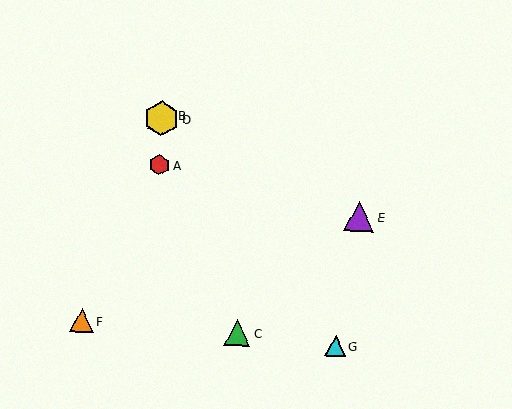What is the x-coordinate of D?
Object D is at x≈161.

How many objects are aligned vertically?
3 objects (A, B, D) are aligned vertically.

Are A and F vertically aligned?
No, A is at x≈159 and F is at x≈81.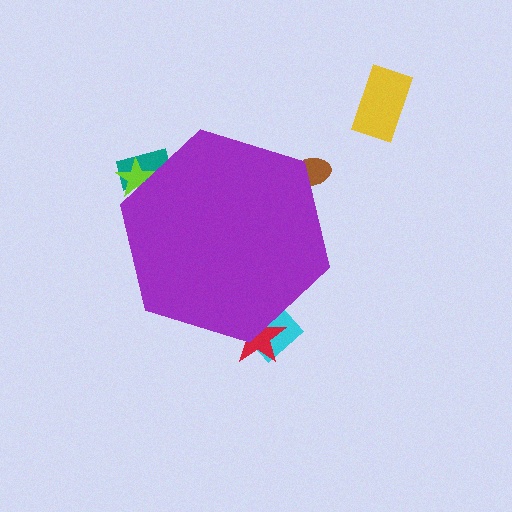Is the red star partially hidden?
Yes, the red star is partially hidden behind the purple hexagon.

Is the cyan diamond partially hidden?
Yes, the cyan diamond is partially hidden behind the purple hexagon.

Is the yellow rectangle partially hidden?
No, the yellow rectangle is fully visible.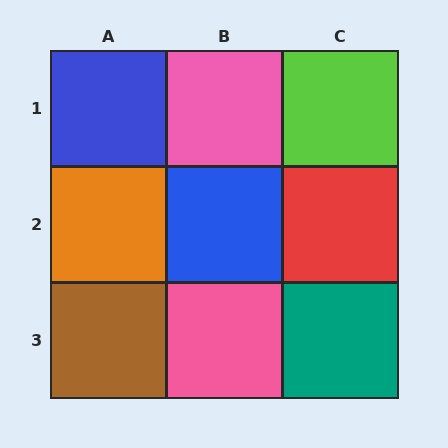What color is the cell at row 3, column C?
Teal.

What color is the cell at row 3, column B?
Pink.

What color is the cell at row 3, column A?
Brown.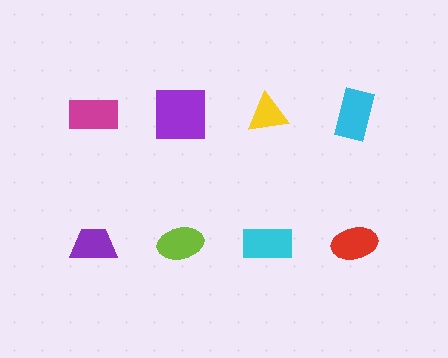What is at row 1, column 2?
A purple square.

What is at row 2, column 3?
A cyan rectangle.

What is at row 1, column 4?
A cyan rectangle.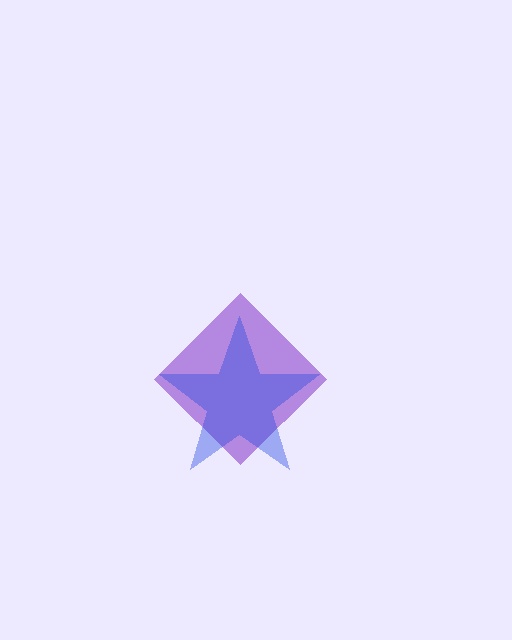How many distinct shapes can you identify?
There are 2 distinct shapes: a purple diamond, a blue star.